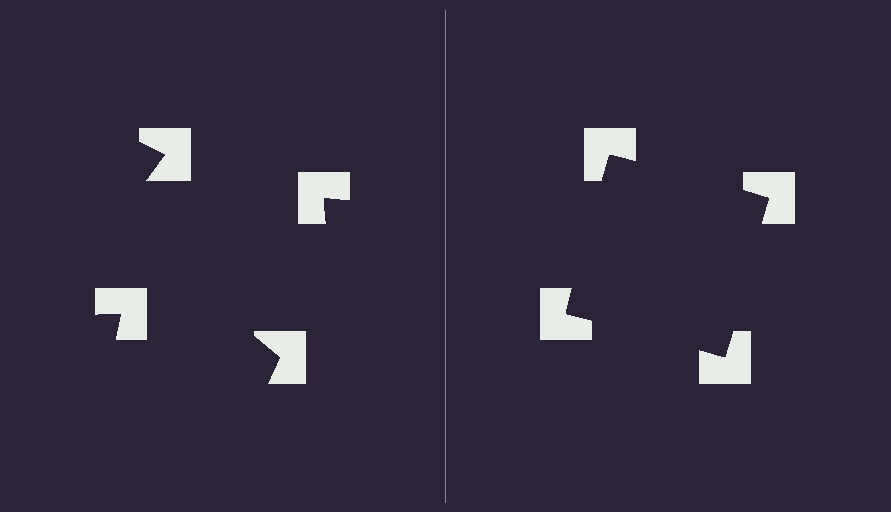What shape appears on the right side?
An illusory square.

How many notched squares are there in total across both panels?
8 — 4 on each side.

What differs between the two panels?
The notched squares are positioned identically on both sides; only the wedge orientations differ. On the right they align to a square; on the left they are misaligned.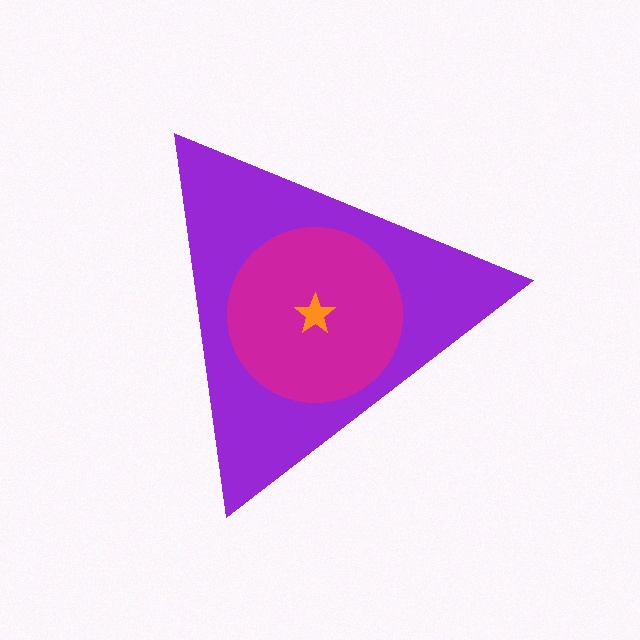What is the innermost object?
The orange star.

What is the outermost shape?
The purple triangle.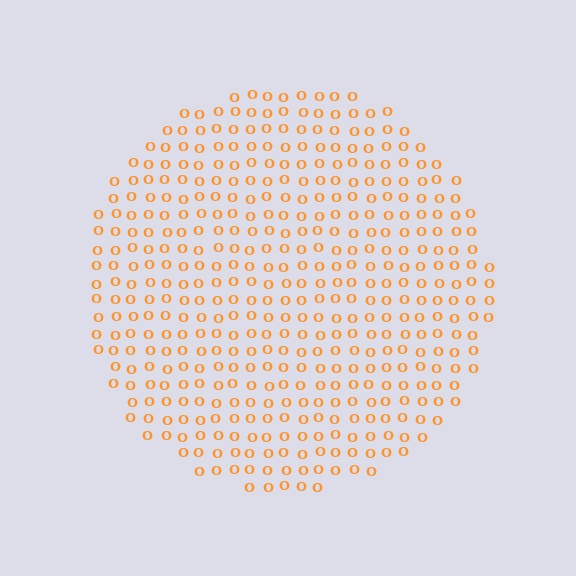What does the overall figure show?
The overall figure shows a circle.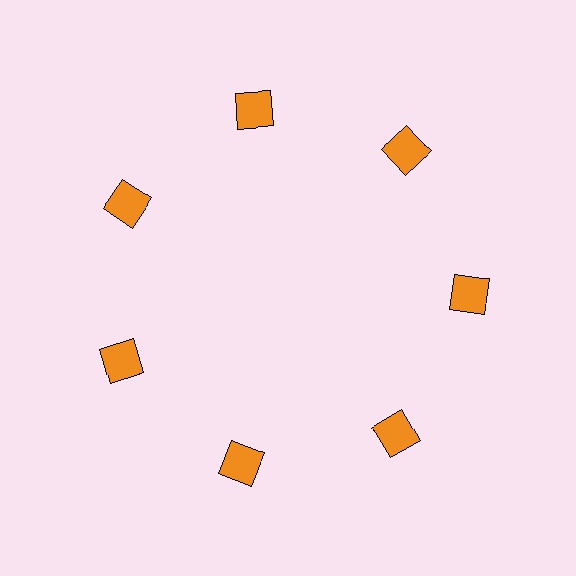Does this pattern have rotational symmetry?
Yes, this pattern has 7-fold rotational symmetry. It looks the same after rotating 51 degrees around the center.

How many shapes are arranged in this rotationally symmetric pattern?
There are 7 shapes, arranged in 7 groups of 1.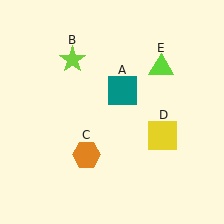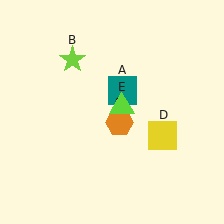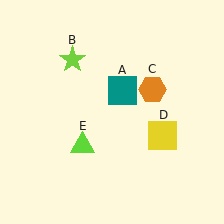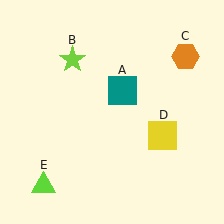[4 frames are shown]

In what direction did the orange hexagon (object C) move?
The orange hexagon (object C) moved up and to the right.